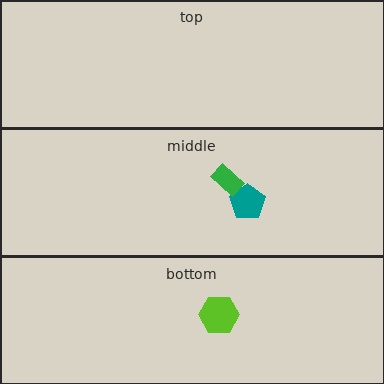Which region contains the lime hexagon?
The bottom region.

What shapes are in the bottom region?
The lime hexagon.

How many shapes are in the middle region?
2.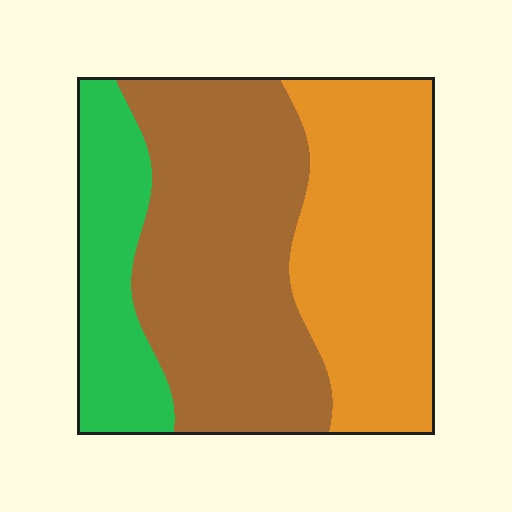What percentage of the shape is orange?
Orange takes up between a third and a half of the shape.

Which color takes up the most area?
Brown, at roughly 45%.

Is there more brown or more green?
Brown.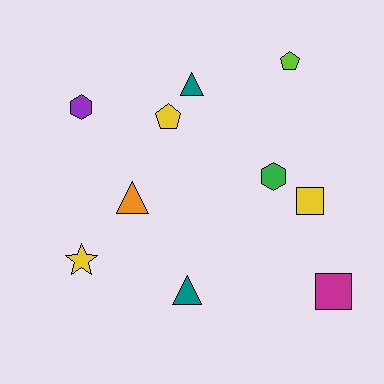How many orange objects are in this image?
There is 1 orange object.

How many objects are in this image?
There are 10 objects.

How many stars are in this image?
There is 1 star.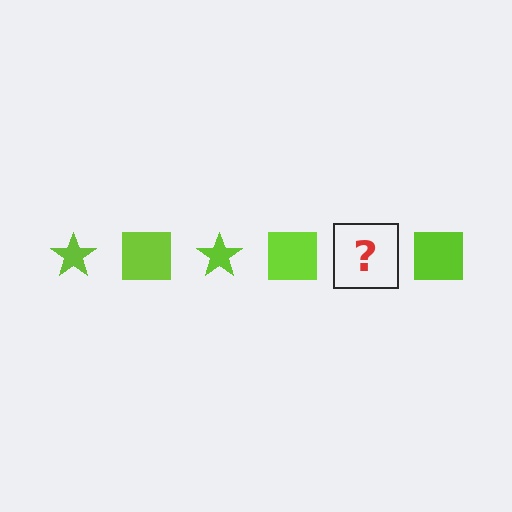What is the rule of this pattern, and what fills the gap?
The rule is that the pattern cycles through star, square shapes in lime. The gap should be filled with a lime star.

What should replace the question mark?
The question mark should be replaced with a lime star.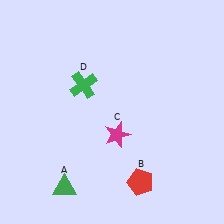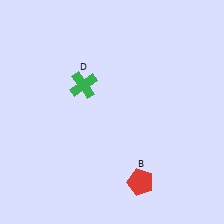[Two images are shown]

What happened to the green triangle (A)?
The green triangle (A) was removed in Image 2. It was in the bottom-left area of Image 1.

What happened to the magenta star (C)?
The magenta star (C) was removed in Image 2. It was in the bottom-right area of Image 1.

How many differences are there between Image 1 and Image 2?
There are 2 differences between the two images.